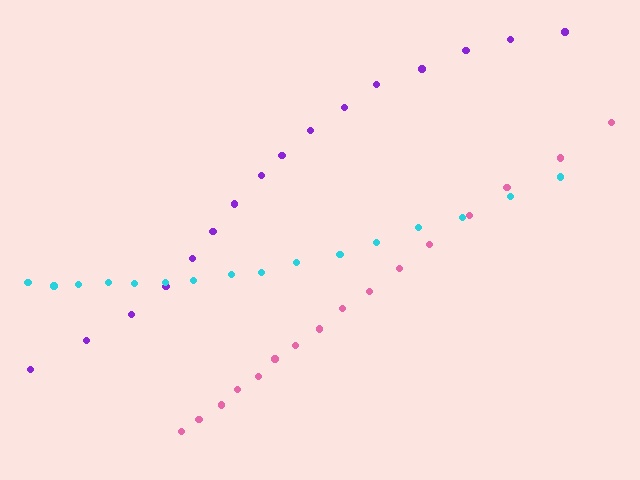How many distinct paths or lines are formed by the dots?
There are 3 distinct paths.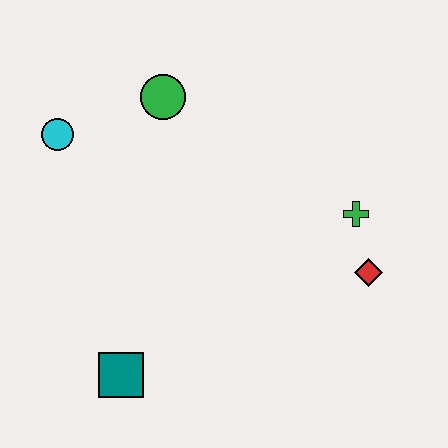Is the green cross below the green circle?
Yes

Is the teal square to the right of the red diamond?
No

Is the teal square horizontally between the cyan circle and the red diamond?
Yes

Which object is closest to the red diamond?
The green cross is closest to the red diamond.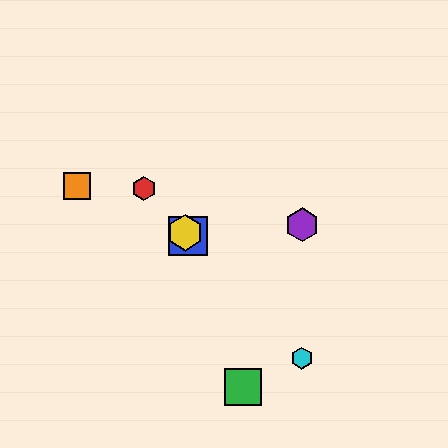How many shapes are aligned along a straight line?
4 shapes (the red hexagon, the blue square, the yellow hexagon, the cyan hexagon) are aligned along a straight line.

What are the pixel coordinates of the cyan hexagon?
The cyan hexagon is at (302, 358).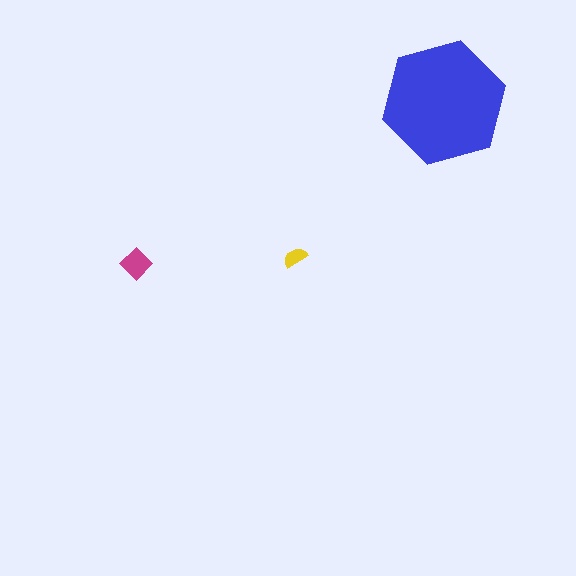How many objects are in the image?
There are 3 objects in the image.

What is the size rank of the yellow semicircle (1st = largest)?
3rd.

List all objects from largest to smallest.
The blue hexagon, the magenta diamond, the yellow semicircle.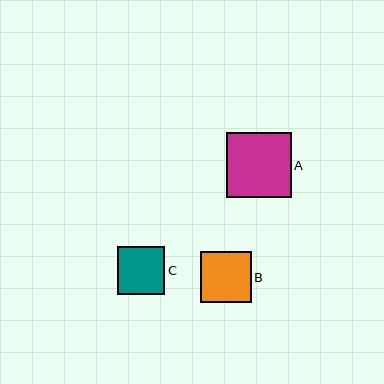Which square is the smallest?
Square C is the smallest with a size of approximately 47 pixels.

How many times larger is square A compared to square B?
Square A is approximately 1.3 times the size of square B.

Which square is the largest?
Square A is the largest with a size of approximately 65 pixels.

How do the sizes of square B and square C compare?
Square B and square C are approximately the same size.